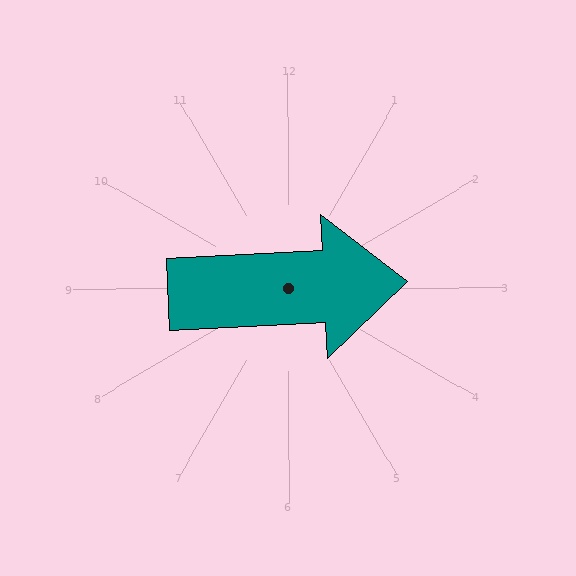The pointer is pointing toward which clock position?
Roughly 3 o'clock.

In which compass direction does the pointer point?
East.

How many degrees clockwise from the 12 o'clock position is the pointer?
Approximately 87 degrees.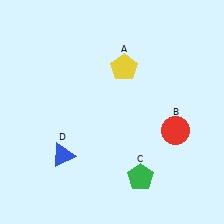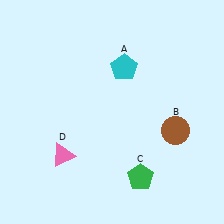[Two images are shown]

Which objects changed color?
A changed from yellow to cyan. B changed from red to brown. D changed from blue to pink.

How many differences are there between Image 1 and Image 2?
There are 3 differences between the two images.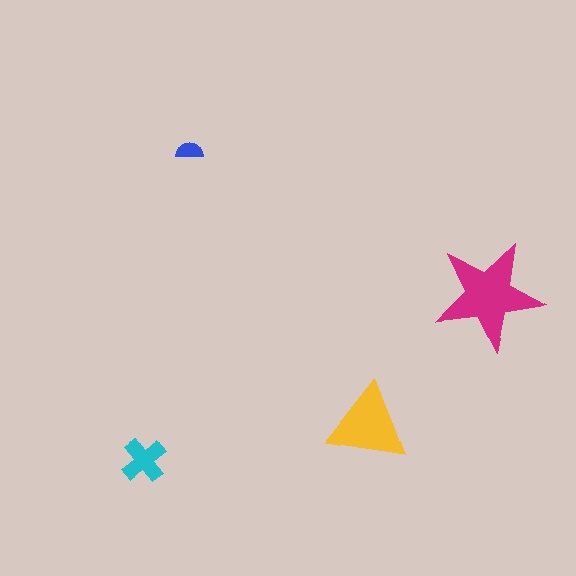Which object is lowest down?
The cyan cross is bottommost.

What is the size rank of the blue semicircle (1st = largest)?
4th.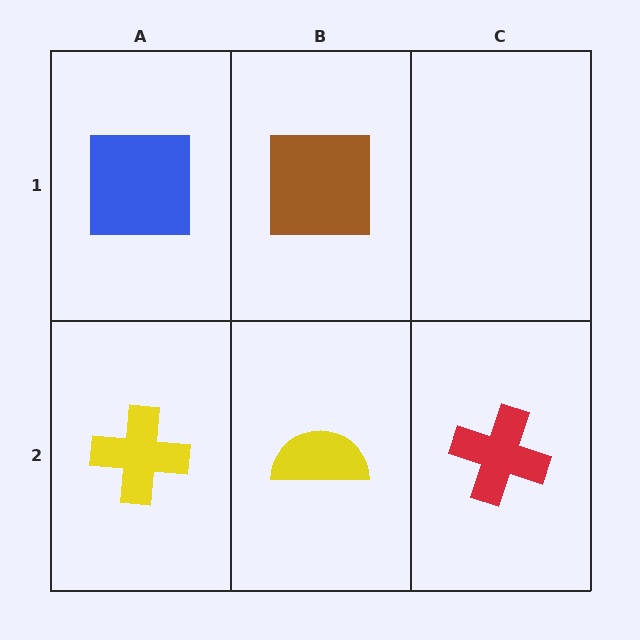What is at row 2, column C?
A red cross.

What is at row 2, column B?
A yellow semicircle.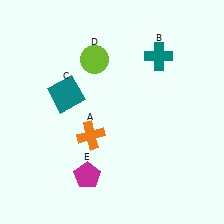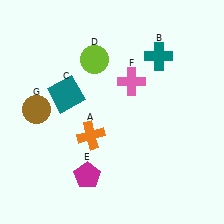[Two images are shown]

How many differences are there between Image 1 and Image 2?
There are 2 differences between the two images.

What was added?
A pink cross (F), a brown circle (G) were added in Image 2.